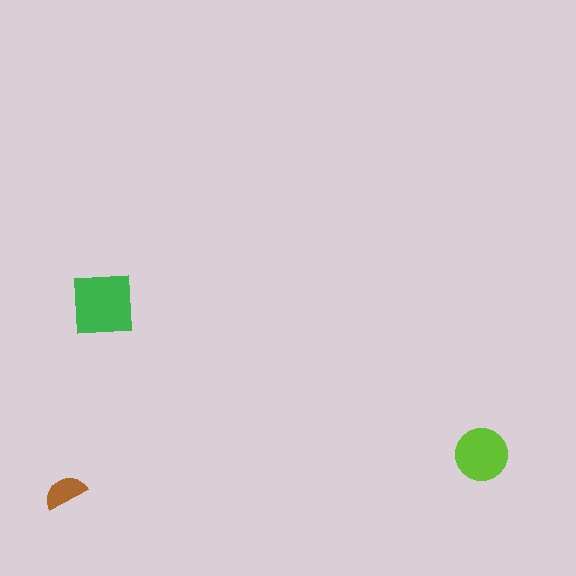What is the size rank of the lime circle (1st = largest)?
2nd.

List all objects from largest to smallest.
The green square, the lime circle, the brown semicircle.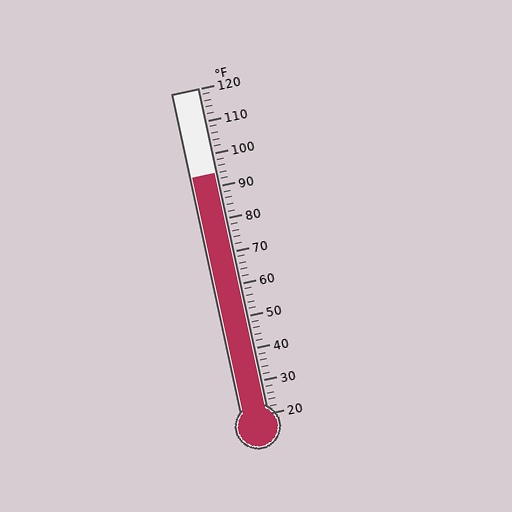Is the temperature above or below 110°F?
The temperature is below 110°F.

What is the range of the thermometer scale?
The thermometer scale ranges from 20°F to 120°F.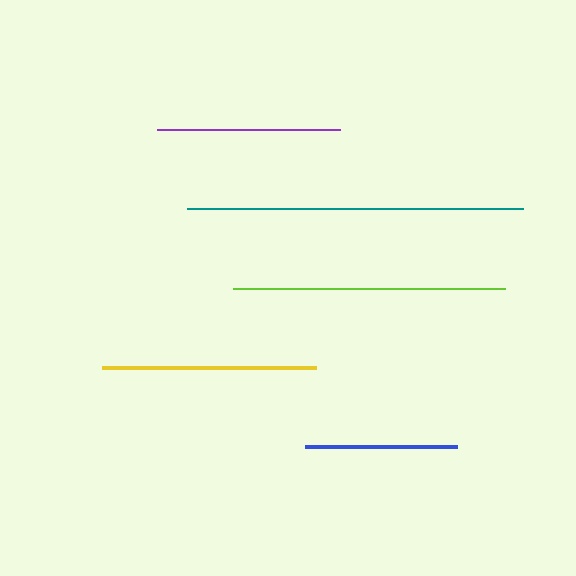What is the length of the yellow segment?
The yellow segment is approximately 213 pixels long.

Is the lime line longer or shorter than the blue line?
The lime line is longer than the blue line.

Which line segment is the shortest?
The blue line is the shortest at approximately 152 pixels.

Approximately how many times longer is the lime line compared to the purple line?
The lime line is approximately 1.5 times the length of the purple line.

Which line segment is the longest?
The teal line is the longest at approximately 336 pixels.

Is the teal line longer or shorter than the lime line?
The teal line is longer than the lime line.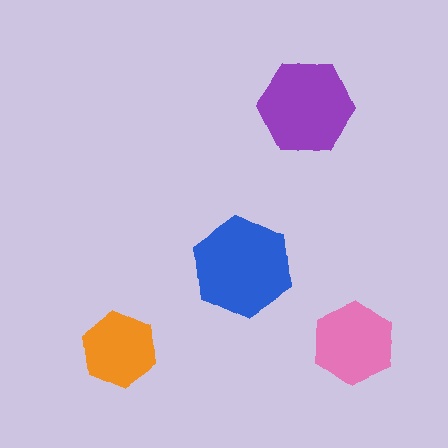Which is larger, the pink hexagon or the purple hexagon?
The purple one.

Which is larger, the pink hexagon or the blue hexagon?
The blue one.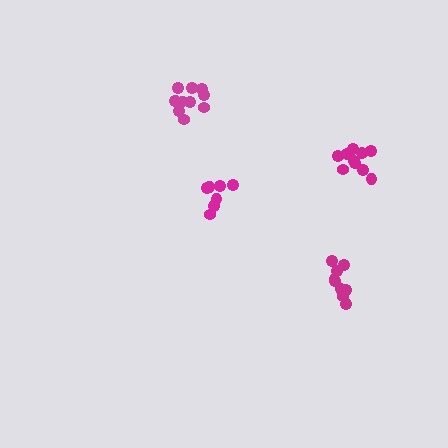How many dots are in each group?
Group 1: 11 dots, Group 2: 9 dots, Group 3: 10 dots, Group 4: 7 dots (37 total).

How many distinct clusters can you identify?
There are 4 distinct clusters.